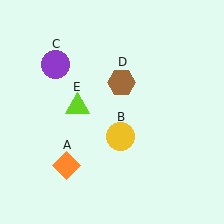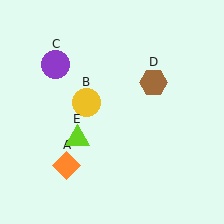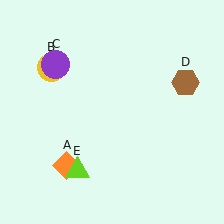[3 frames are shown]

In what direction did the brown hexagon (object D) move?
The brown hexagon (object D) moved right.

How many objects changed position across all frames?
3 objects changed position: yellow circle (object B), brown hexagon (object D), lime triangle (object E).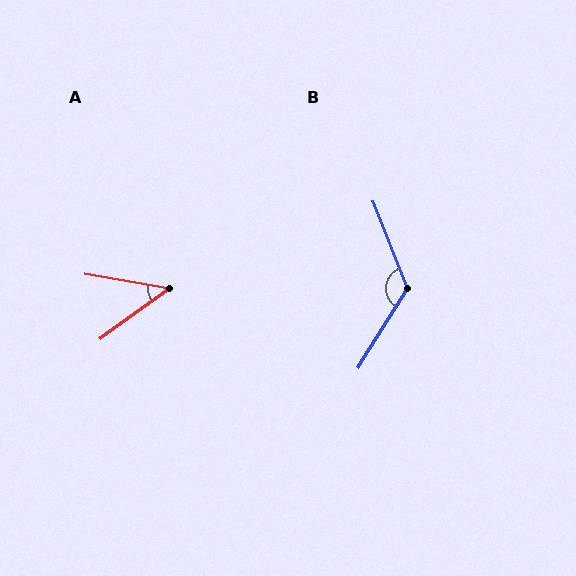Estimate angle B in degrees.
Approximately 126 degrees.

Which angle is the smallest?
A, at approximately 46 degrees.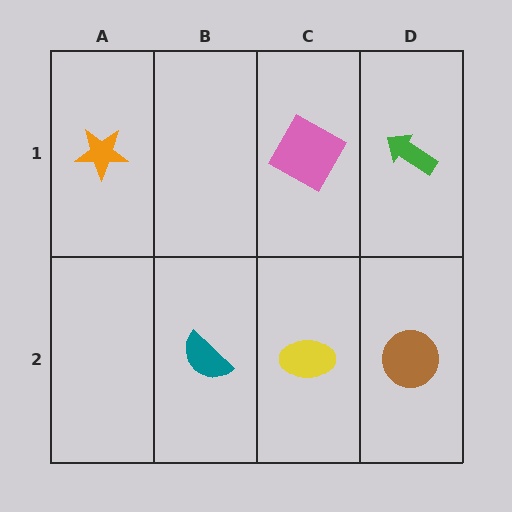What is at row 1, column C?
A pink square.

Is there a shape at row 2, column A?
No, that cell is empty.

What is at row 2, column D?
A brown circle.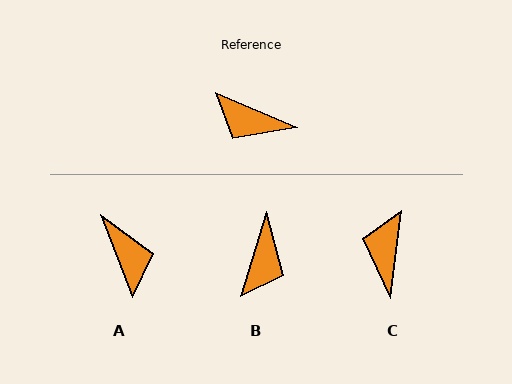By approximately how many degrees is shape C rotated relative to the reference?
Approximately 74 degrees clockwise.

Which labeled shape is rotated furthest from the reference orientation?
A, about 134 degrees away.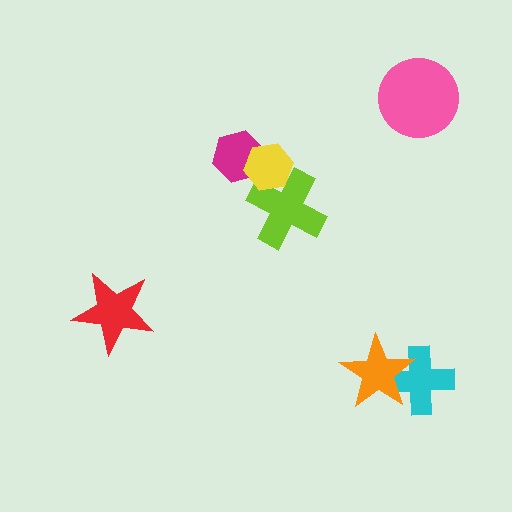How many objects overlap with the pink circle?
0 objects overlap with the pink circle.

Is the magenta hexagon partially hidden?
Yes, it is partially covered by another shape.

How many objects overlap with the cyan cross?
1 object overlaps with the cyan cross.